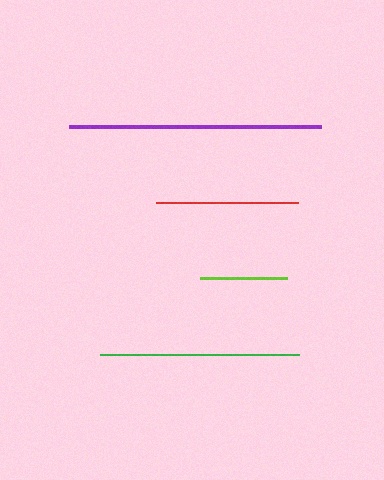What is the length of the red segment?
The red segment is approximately 142 pixels long.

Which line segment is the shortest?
The lime line is the shortest at approximately 87 pixels.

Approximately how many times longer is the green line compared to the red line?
The green line is approximately 1.4 times the length of the red line.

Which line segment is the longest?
The purple line is the longest at approximately 252 pixels.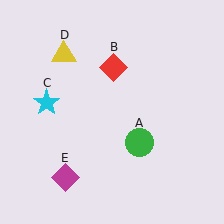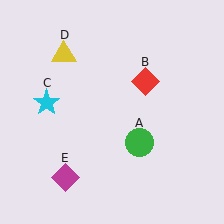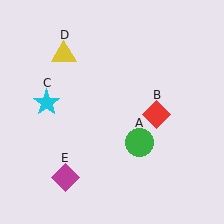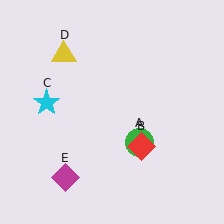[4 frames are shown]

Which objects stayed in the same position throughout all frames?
Green circle (object A) and cyan star (object C) and yellow triangle (object D) and magenta diamond (object E) remained stationary.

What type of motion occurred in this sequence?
The red diamond (object B) rotated clockwise around the center of the scene.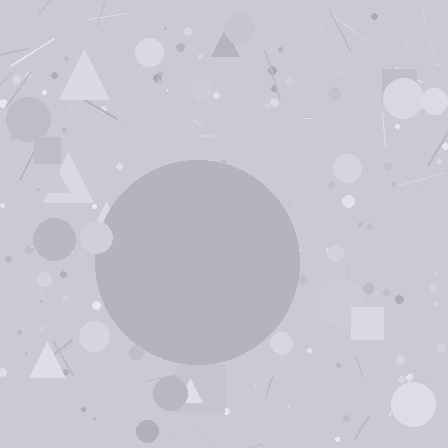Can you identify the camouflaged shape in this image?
The camouflaged shape is a circle.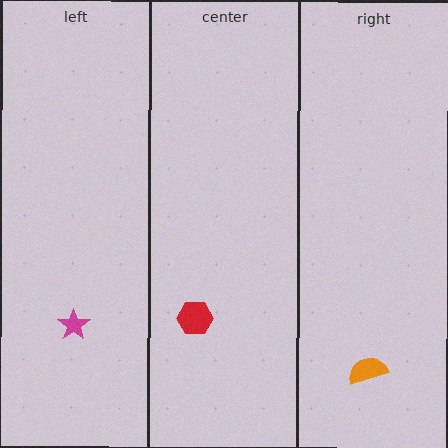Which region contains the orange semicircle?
The right region.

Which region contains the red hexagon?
The center region.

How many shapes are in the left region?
1.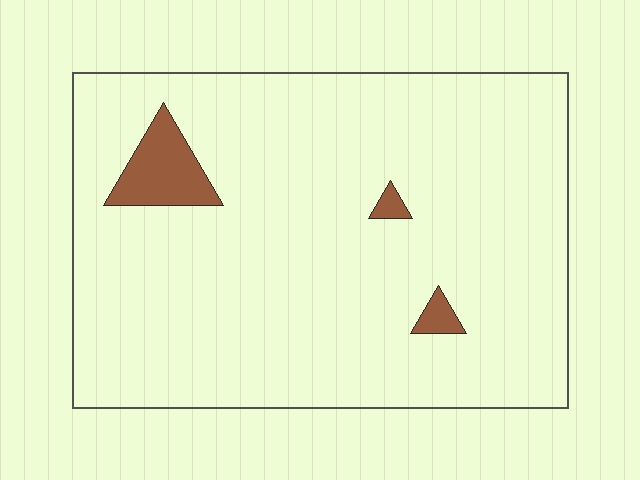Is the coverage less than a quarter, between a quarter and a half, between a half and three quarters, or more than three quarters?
Less than a quarter.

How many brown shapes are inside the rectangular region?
3.